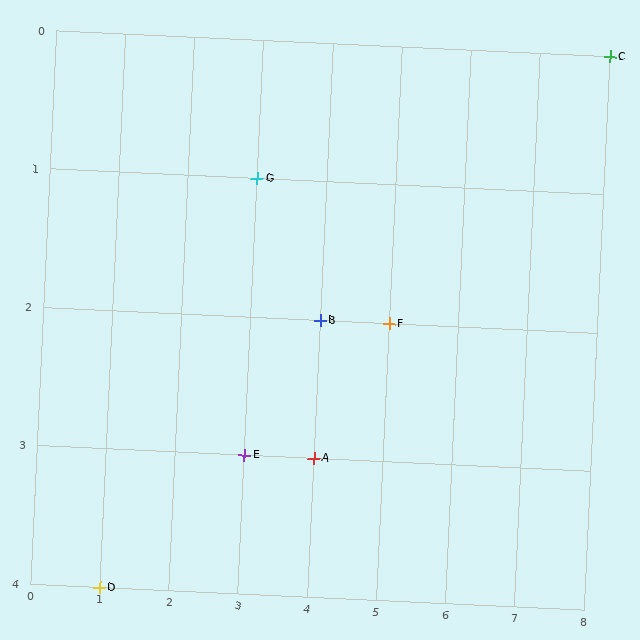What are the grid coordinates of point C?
Point C is at grid coordinates (8, 0).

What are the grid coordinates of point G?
Point G is at grid coordinates (3, 1).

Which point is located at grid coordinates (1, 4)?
Point D is at (1, 4).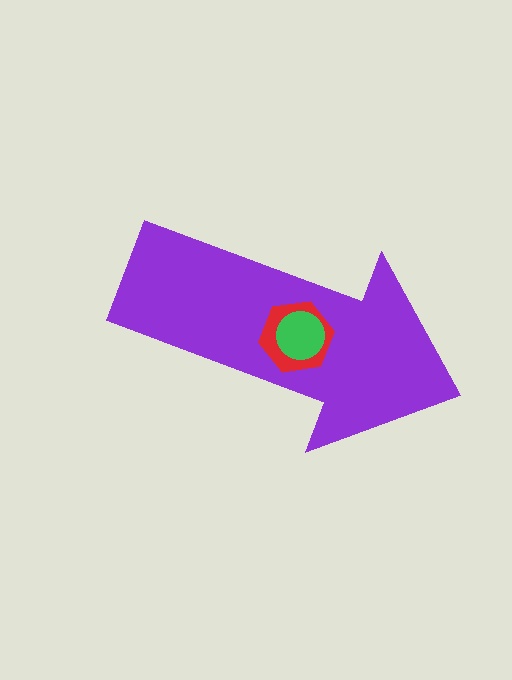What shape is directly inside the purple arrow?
The red hexagon.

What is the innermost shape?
The green circle.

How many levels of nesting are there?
3.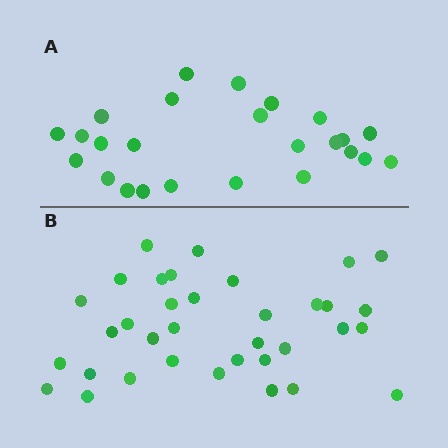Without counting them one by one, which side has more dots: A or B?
Region B (the bottom region) has more dots.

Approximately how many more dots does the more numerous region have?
Region B has roughly 10 or so more dots than region A.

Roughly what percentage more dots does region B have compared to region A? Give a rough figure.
About 40% more.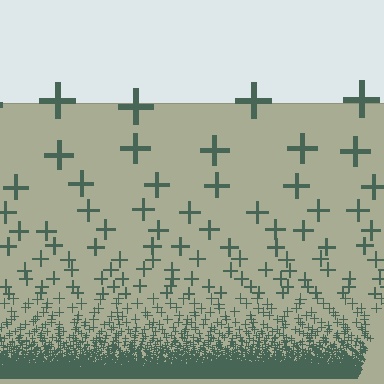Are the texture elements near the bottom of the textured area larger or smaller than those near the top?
Smaller. The gradient is inverted — elements near the bottom are smaller and denser.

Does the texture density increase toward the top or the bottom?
Density increases toward the bottom.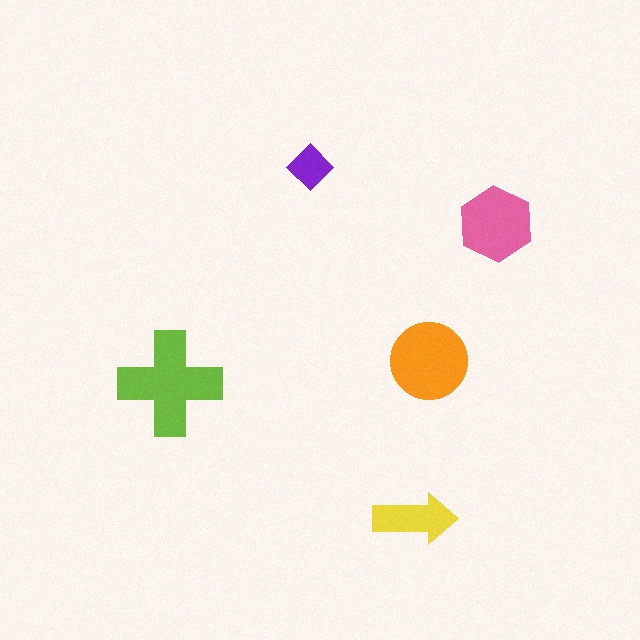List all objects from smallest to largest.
The purple diamond, the yellow arrow, the pink hexagon, the orange circle, the lime cross.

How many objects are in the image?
There are 5 objects in the image.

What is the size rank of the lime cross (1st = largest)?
1st.